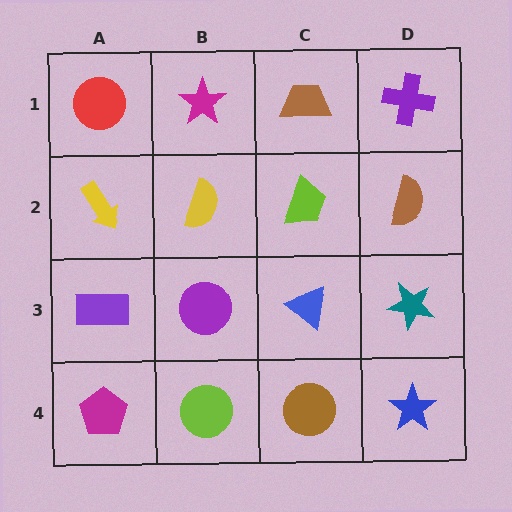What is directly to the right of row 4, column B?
A brown circle.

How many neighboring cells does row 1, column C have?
3.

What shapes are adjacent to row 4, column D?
A teal star (row 3, column D), a brown circle (row 4, column C).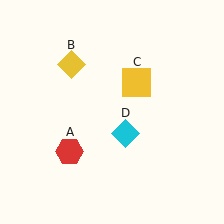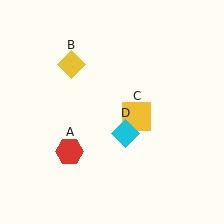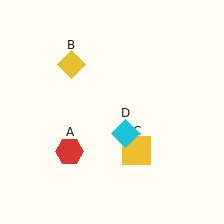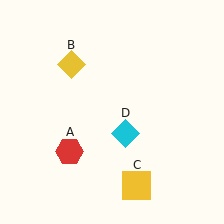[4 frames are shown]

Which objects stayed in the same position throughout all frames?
Red hexagon (object A) and yellow diamond (object B) and cyan diamond (object D) remained stationary.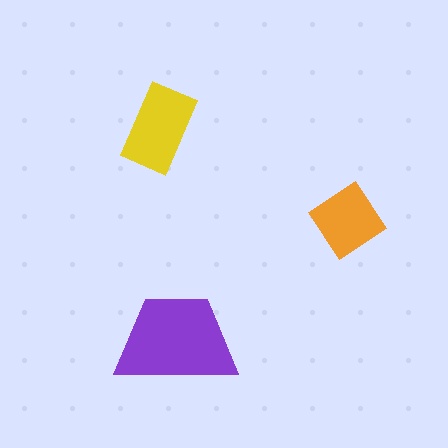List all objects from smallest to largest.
The orange diamond, the yellow rectangle, the purple trapezoid.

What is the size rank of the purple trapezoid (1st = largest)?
1st.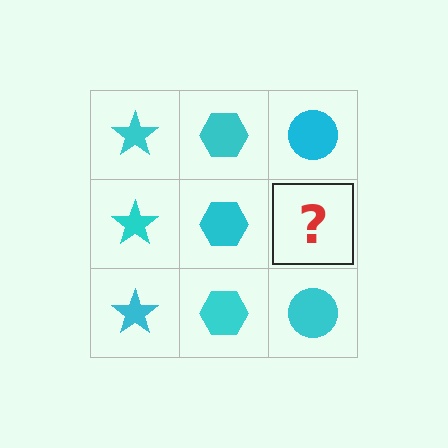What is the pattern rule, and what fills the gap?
The rule is that each column has a consistent shape. The gap should be filled with a cyan circle.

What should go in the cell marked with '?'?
The missing cell should contain a cyan circle.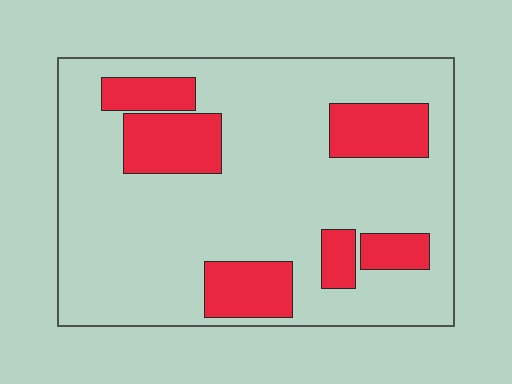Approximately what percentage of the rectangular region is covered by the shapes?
Approximately 25%.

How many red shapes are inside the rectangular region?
6.